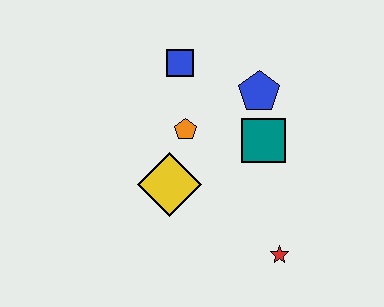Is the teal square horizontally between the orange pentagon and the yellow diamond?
No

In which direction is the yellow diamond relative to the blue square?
The yellow diamond is below the blue square.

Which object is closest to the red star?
The teal square is closest to the red star.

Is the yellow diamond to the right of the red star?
No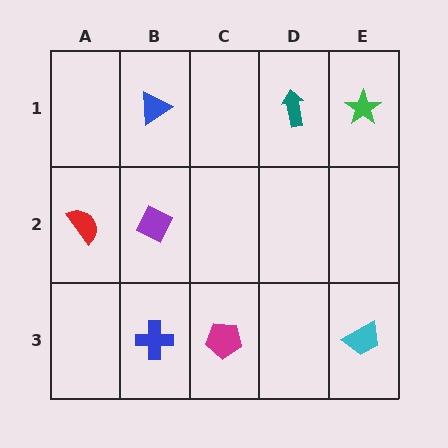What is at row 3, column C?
A magenta pentagon.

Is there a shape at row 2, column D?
No, that cell is empty.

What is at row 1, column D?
A teal arrow.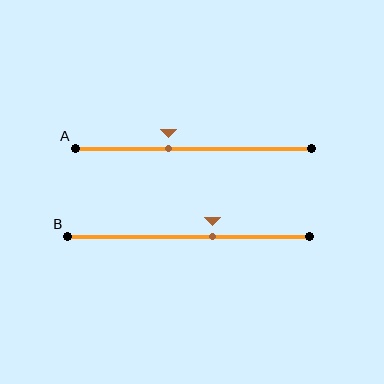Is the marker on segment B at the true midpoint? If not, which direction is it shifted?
No, the marker on segment B is shifted to the right by about 10% of the segment length.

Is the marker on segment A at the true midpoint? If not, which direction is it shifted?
No, the marker on segment A is shifted to the left by about 11% of the segment length.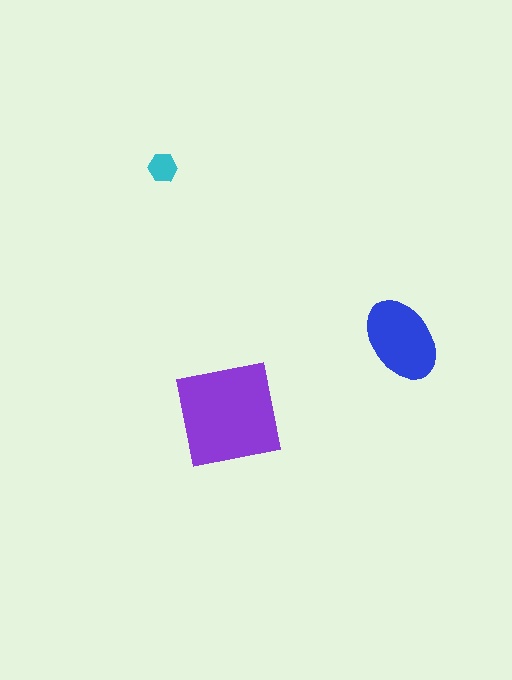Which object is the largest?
The purple square.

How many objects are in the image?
There are 3 objects in the image.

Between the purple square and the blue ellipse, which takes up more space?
The purple square.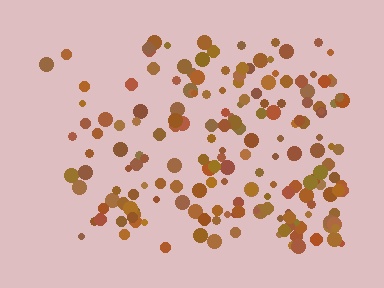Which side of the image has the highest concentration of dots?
The right.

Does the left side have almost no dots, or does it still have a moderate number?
Still a moderate number, just noticeably fewer than the right.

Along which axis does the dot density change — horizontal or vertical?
Horizontal.